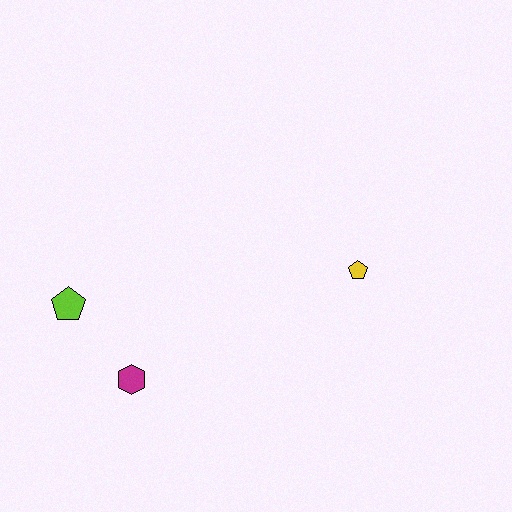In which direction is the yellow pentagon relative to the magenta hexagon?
The yellow pentagon is to the right of the magenta hexagon.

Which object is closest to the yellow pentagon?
The magenta hexagon is closest to the yellow pentagon.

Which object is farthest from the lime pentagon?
The yellow pentagon is farthest from the lime pentagon.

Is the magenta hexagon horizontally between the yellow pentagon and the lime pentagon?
Yes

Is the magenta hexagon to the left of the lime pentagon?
No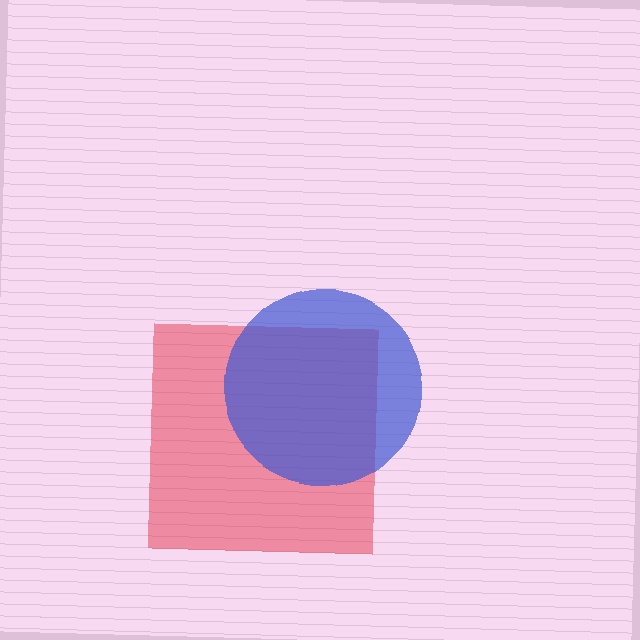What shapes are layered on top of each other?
The layered shapes are: a red square, a blue circle.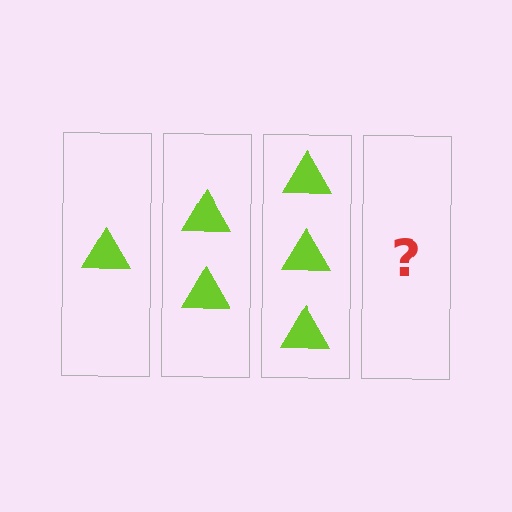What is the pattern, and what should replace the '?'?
The pattern is that each step adds one more triangle. The '?' should be 4 triangles.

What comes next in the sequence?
The next element should be 4 triangles.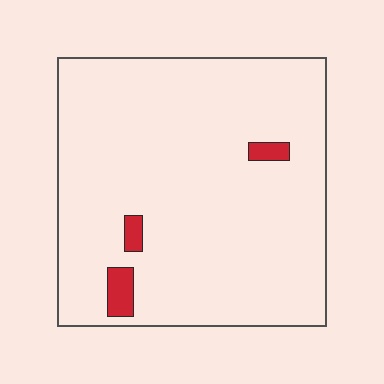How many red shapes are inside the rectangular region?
3.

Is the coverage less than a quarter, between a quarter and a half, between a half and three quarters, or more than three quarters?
Less than a quarter.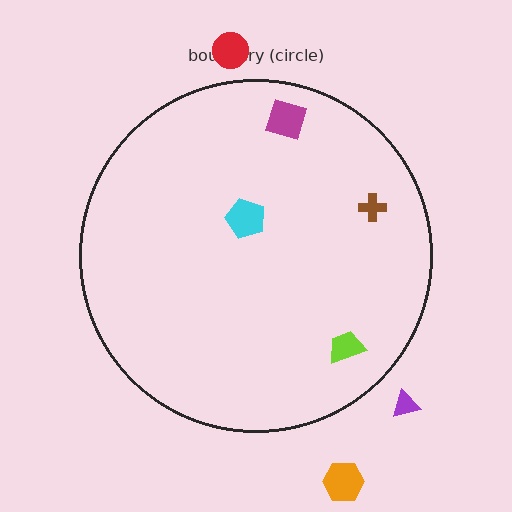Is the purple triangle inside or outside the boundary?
Outside.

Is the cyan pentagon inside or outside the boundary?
Inside.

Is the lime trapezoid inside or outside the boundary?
Inside.